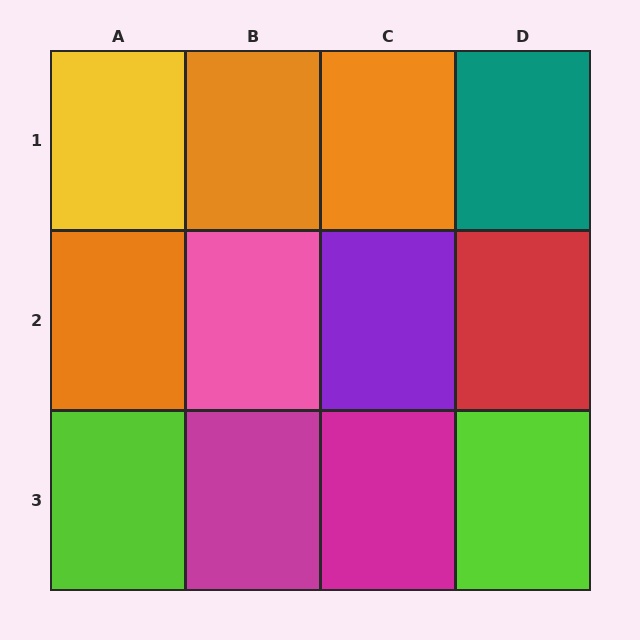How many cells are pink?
1 cell is pink.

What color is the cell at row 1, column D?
Teal.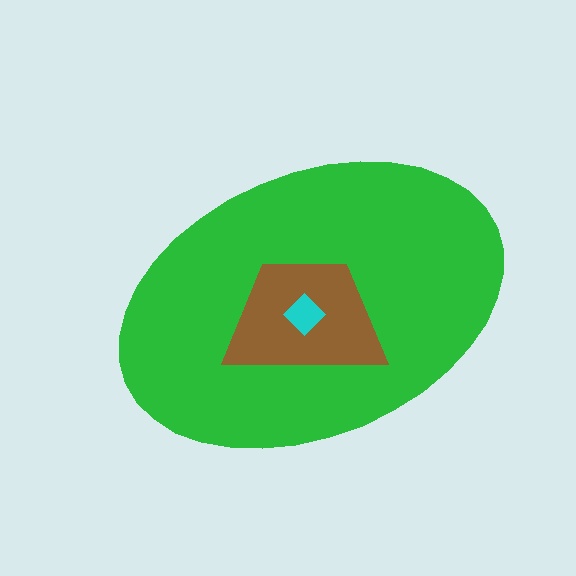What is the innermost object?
The cyan diamond.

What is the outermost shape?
The green ellipse.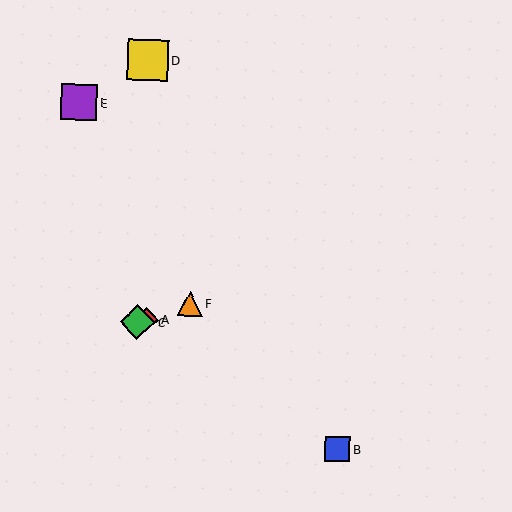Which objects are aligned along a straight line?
Objects A, C, F are aligned along a straight line.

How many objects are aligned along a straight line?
3 objects (A, C, F) are aligned along a straight line.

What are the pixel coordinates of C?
Object C is at (137, 322).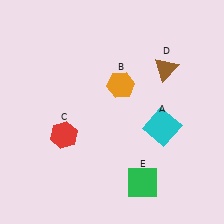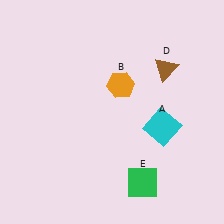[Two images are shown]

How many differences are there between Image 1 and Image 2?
There is 1 difference between the two images.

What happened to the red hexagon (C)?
The red hexagon (C) was removed in Image 2. It was in the bottom-left area of Image 1.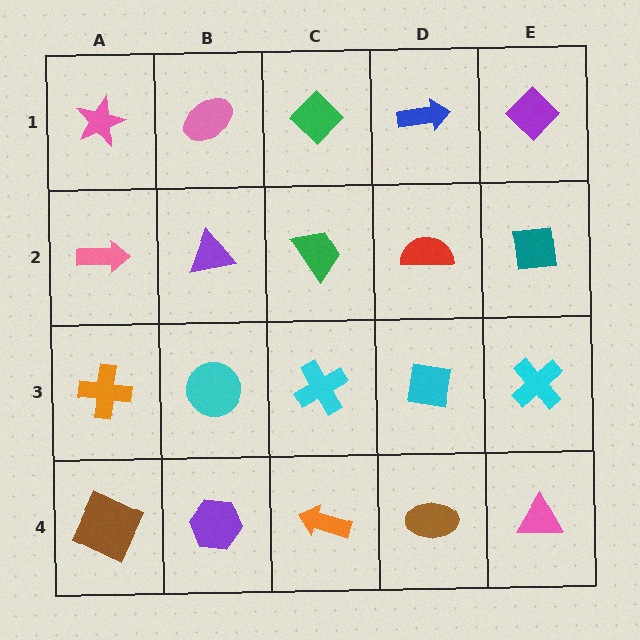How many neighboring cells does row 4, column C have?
3.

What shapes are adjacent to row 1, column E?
A teal square (row 2, column E), a blue arrow (row 1, column D).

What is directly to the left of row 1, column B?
A pink star.